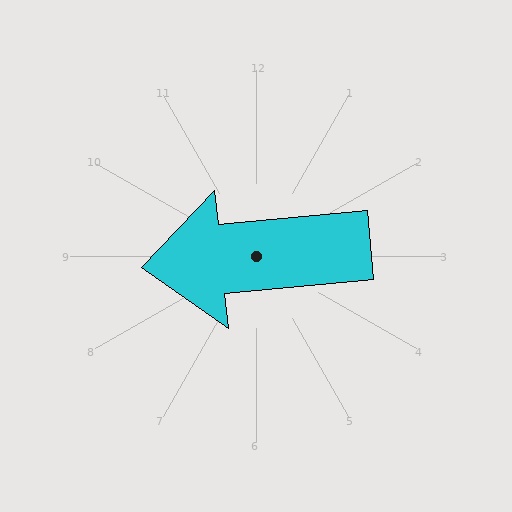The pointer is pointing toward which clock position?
Roughly 9 o'clock.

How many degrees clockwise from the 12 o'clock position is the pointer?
Approximately 264 degrees.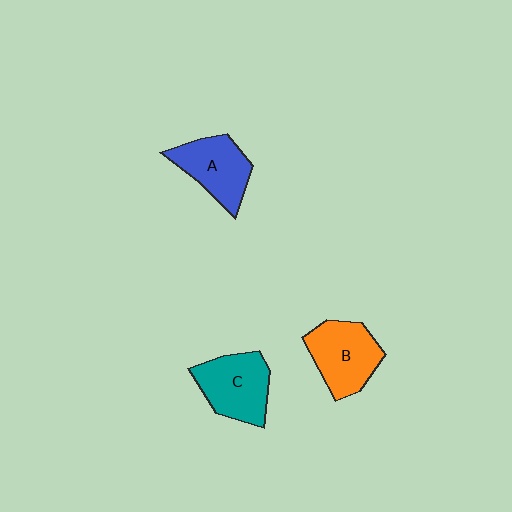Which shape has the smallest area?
Shape A (blue).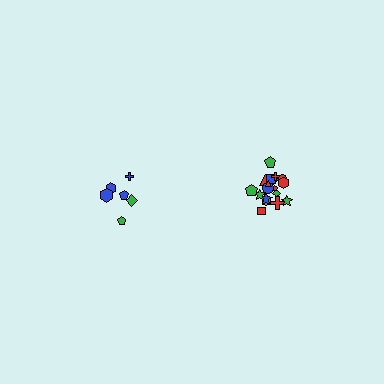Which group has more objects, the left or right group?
The right group.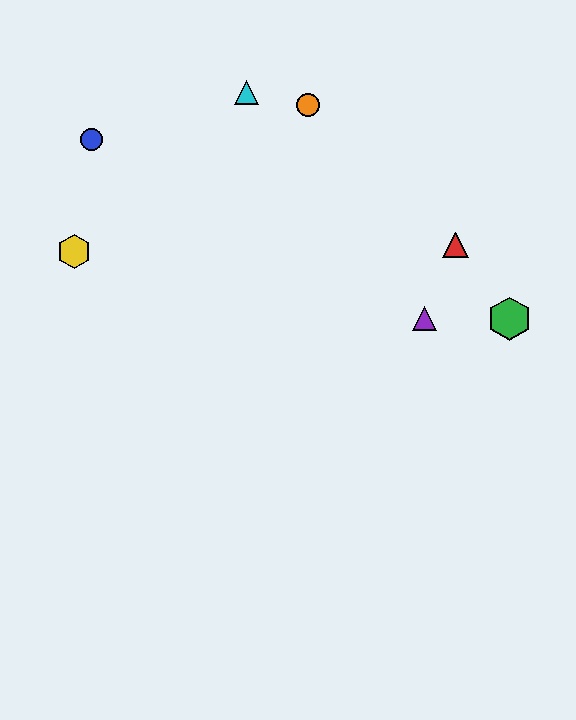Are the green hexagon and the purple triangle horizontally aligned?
Yes, both are at y≈319.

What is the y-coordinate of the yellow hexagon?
The yellow hexagon is at y≈251.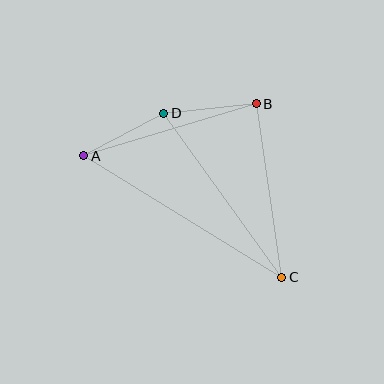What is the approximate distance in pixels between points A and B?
The distance between A and B is approximately 180 pixels.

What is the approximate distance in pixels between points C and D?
The distance between C and D is approximately 202 pixels.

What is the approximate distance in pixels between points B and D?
The distance between B and D is approximately 93 pixels.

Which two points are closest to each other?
Points A and D are closest to each other.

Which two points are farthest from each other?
Points A and C are farthest from each other.